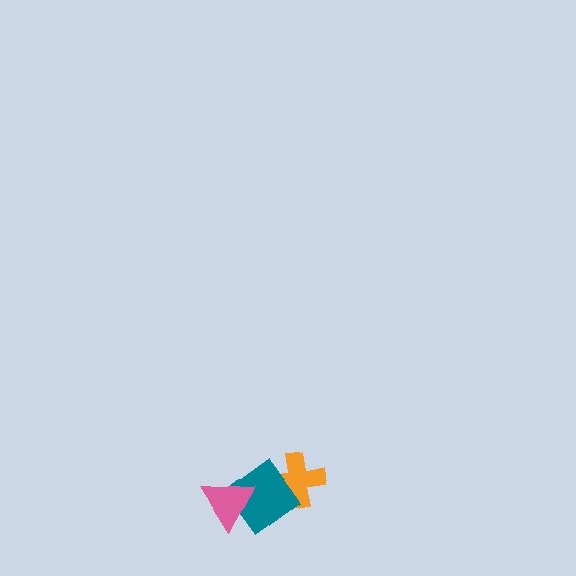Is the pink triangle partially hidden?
No, no other shape covers it.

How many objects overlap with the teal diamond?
2 objects overlap with the teal diamond.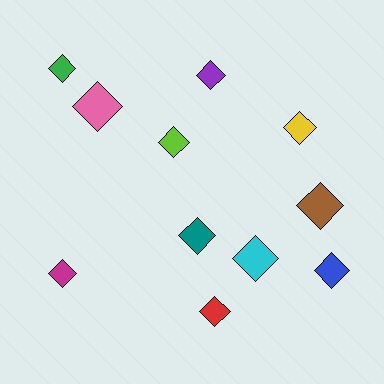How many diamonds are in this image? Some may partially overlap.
There are 11 diamonds.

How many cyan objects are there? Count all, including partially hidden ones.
There is 1 cyan object.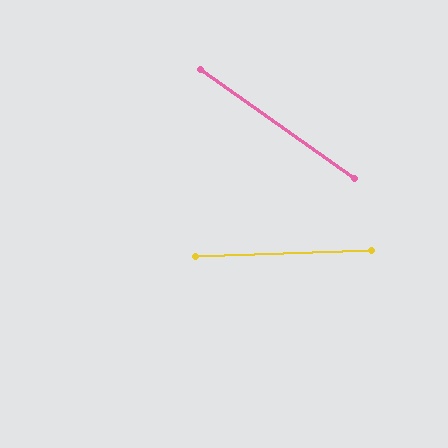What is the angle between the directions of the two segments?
Approximately 37 degrees.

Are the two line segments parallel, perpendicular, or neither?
Neither parallel nor perpendicular — they differ by about 37°.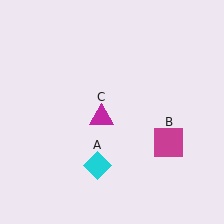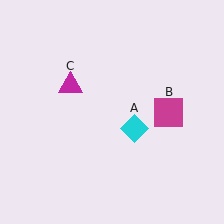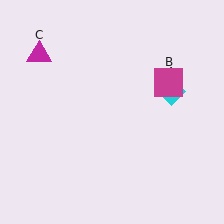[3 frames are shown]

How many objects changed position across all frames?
3 objects changed position: cyan diamond (object A), magenta square (object B), magenta triangle (object C).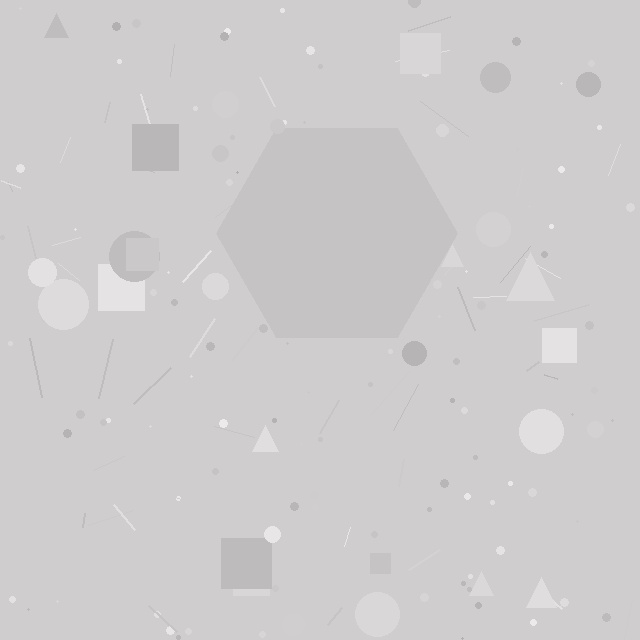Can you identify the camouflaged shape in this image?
The camouflaged shape is a hexagon.